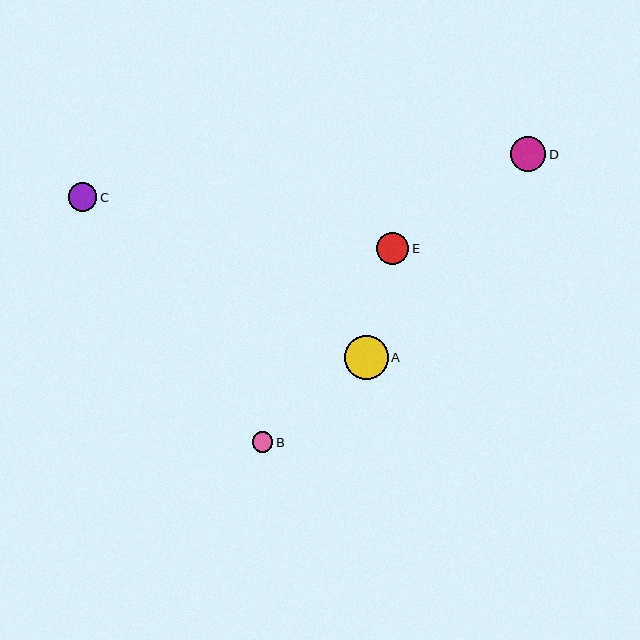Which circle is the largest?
Circle A is the largest with a size of approximately 44 pixels.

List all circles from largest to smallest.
From largest to smallest: A, D, E, C, B.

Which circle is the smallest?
Circle B is the smallest with a size of approximately 21 pixels.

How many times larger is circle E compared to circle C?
Circle E is approximately 1.1 times the size of circle C.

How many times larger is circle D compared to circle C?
Circle D is approximately 1.2 times the size of circle C.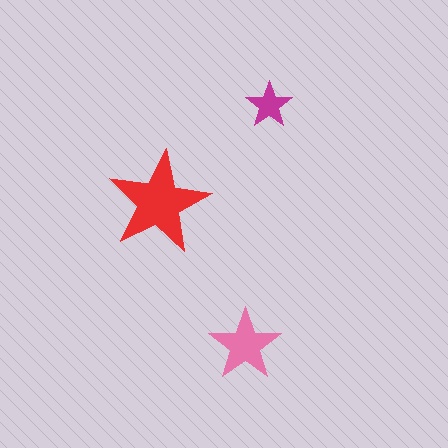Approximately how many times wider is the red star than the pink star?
About 1.5 times wider.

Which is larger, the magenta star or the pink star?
The pink one.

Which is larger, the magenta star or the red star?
The red one.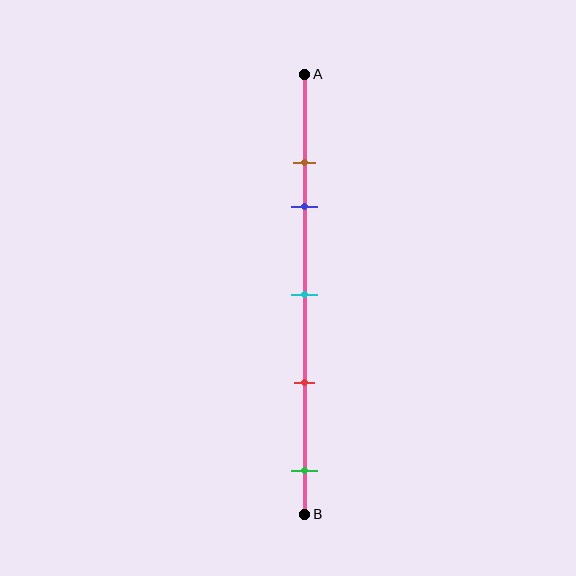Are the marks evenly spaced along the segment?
No, the marks are not evenly spaced.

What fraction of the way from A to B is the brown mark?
The brown mark is approximately 20% (0.2) of the way from A to B.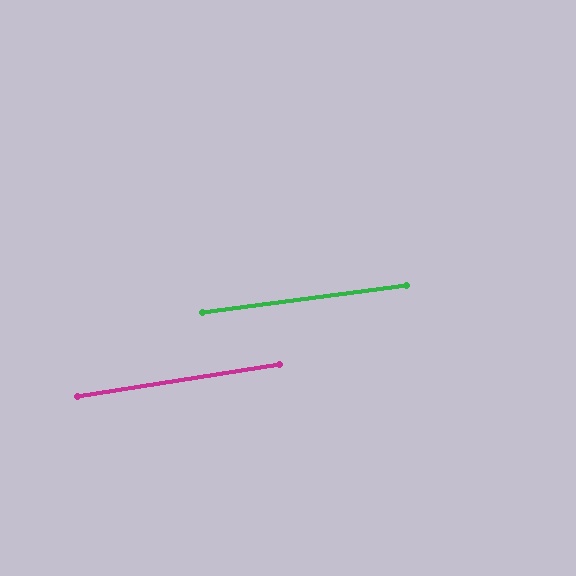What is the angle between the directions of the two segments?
Approximately 1 degree.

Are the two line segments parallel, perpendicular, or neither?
Parallel — their directions differ by only 1.3°.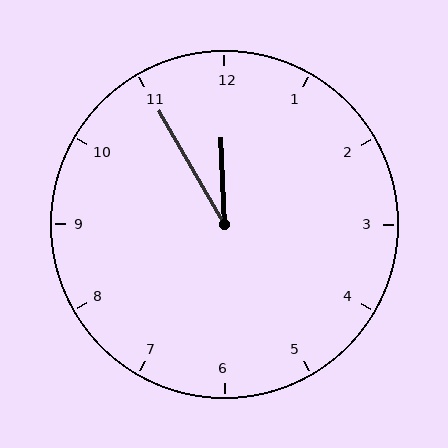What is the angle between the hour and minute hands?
Approximately 28 degrees.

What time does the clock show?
11:55.